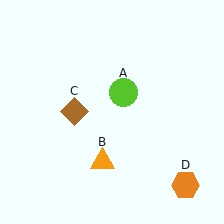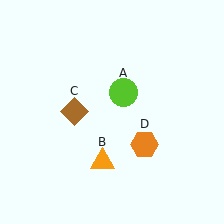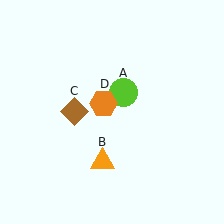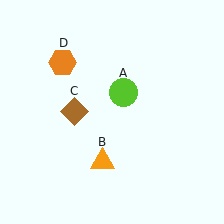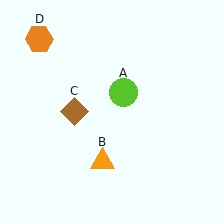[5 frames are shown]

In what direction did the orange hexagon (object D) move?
The orange hexagon (object D) moved up and to the left.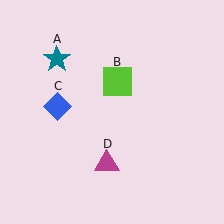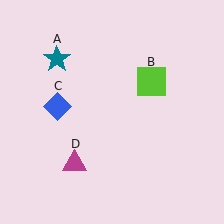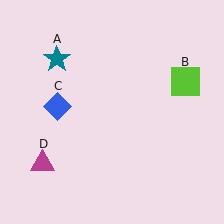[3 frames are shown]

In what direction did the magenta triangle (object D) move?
The magenta triangle (object D) moved left.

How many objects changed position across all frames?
2 objects changed position: lime square (object B), magenta triangle (object D).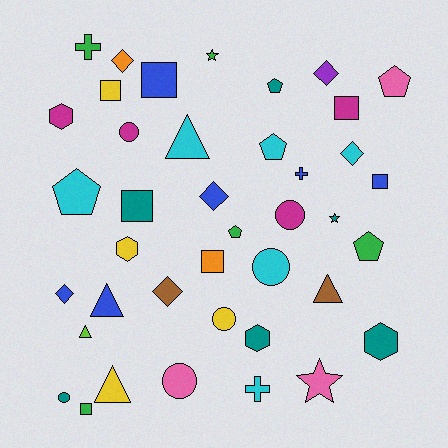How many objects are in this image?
There are 40 objects.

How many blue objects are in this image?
There are 6 blue objects.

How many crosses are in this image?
There are 3 crosses.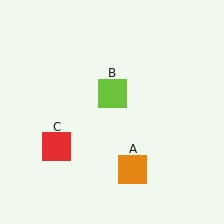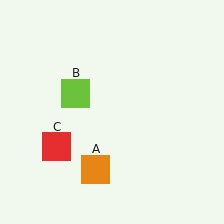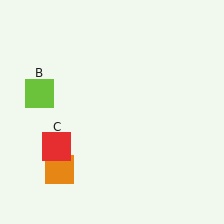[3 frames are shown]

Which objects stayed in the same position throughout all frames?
Red square (object C) remained stationary.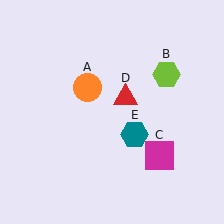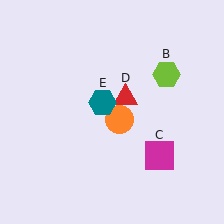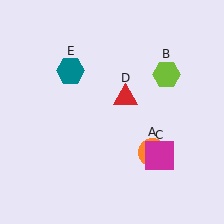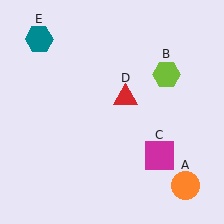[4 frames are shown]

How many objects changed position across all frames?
2 objects changed position: orange circle (object A), teal hexagon (object E).